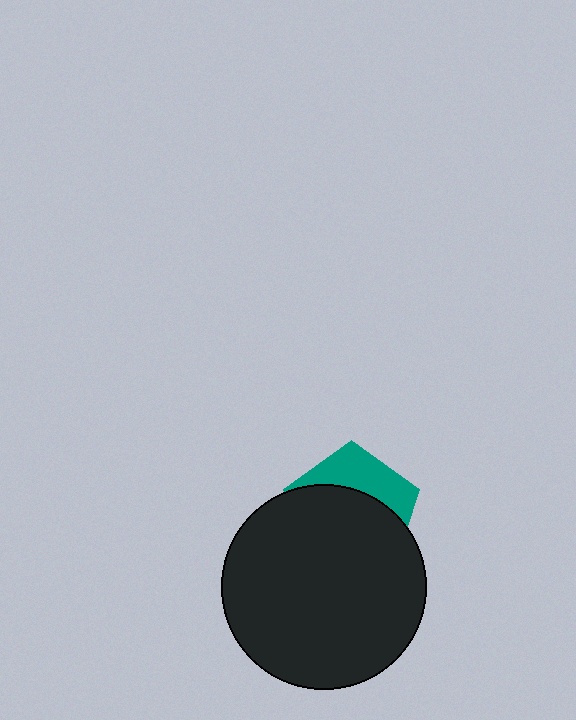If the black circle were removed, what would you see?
You would see the complete teal pentagon.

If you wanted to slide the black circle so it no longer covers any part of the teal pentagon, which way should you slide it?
Slide it down — that is the most direct way to separate the two shapes.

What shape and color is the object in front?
The object in front is a black circle.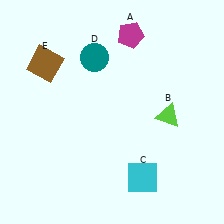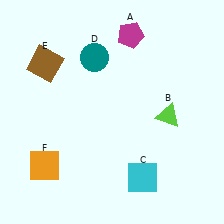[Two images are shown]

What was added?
An orange square (F) was added in Image 2.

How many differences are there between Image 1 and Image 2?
There is 1 difference between the two images.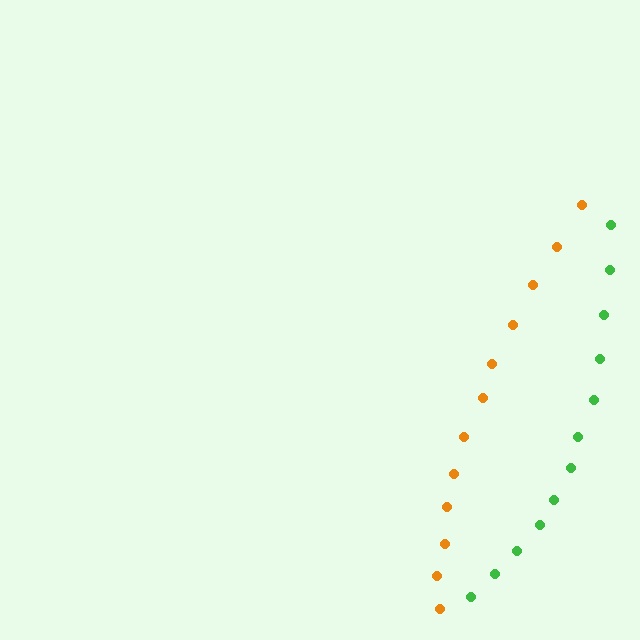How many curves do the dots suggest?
There are 2 distinct paths.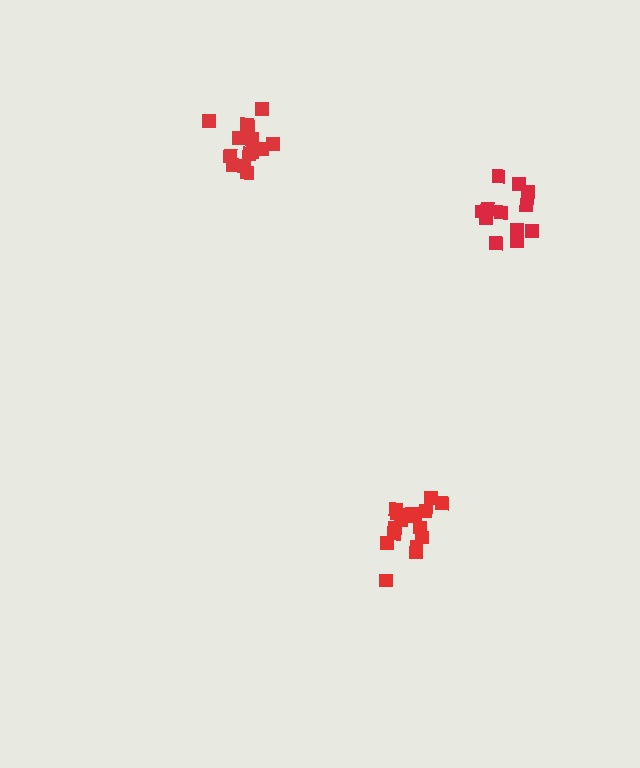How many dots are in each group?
Group 1: 16 dots, Group 2: 14 dots, Group 3: 12 dots (42 total).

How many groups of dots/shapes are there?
There are 3 groups.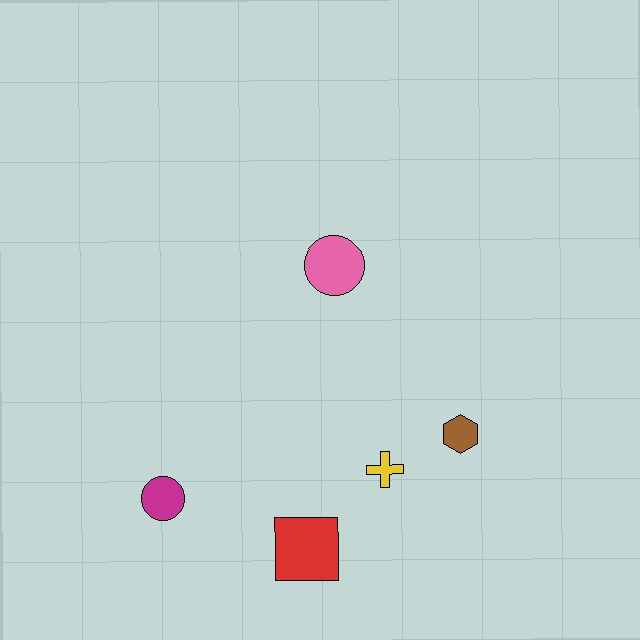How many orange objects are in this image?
There are no orange objects.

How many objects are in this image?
There are 5 objects.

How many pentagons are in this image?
There are no pentagons.